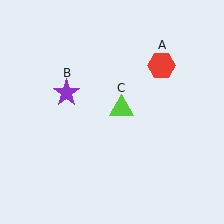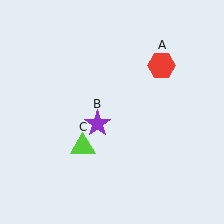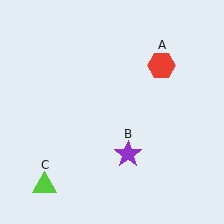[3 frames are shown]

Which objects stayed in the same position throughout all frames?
Red hexagon (object A) remained stationary.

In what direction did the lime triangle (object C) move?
The lime triangle (object C) moved down and to the left.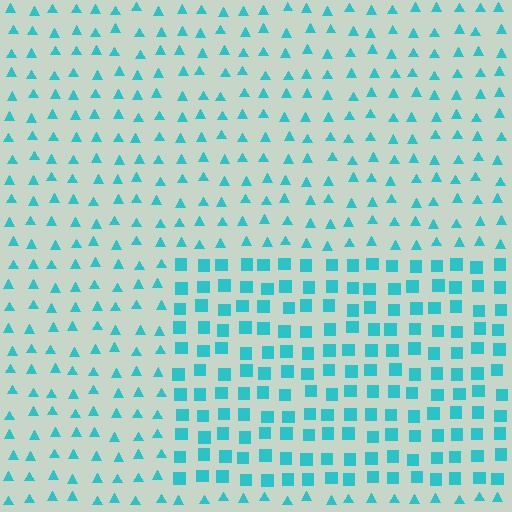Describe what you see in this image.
The image is filled with small cyan elements arranged in a uniform grid. A rectangle-shaped region contains squares, while the surrounding area contains triangles. The boundary is defined purely by the change in element shape.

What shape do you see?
I see a rectangle.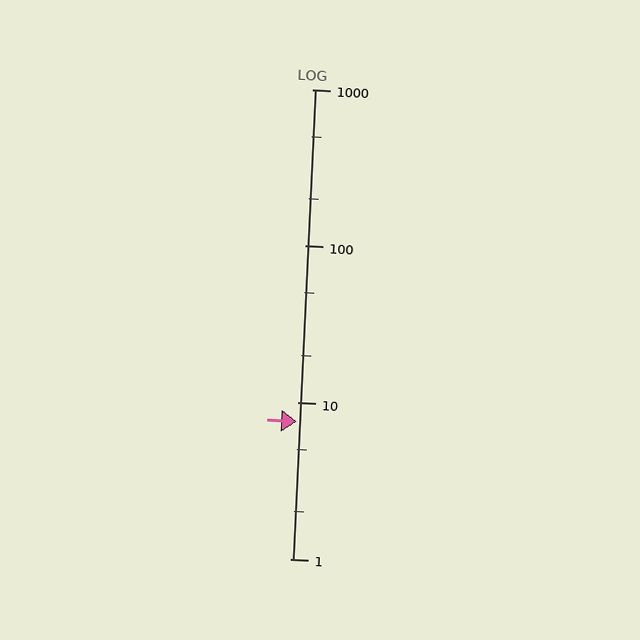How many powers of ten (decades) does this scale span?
The scale spans 3 decades, from 1 to 1000.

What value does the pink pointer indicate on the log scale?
The pointer indicates approximately 7.6.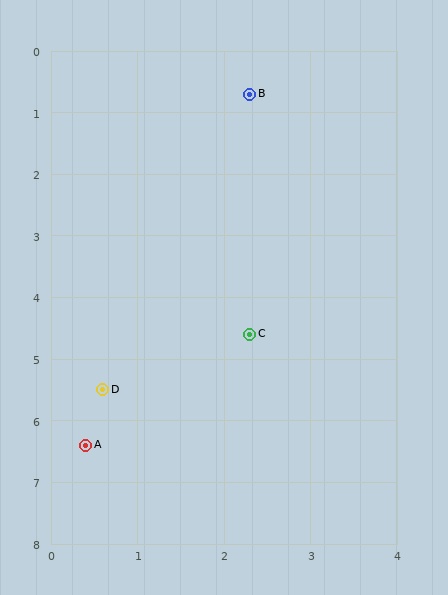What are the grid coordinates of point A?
Point A is at approximately (0.4, 6.4).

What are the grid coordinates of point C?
Point C is at approximately (2.3, 4.6).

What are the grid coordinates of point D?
Point D is at approximately (0.6, 5.5).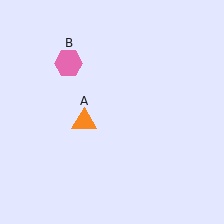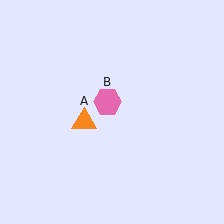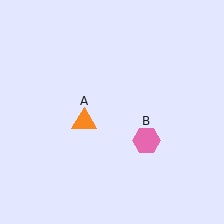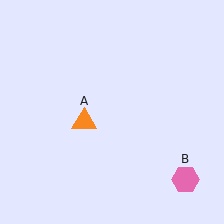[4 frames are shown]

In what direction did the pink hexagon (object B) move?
The pink hexagon (object B) moved down and to the right.